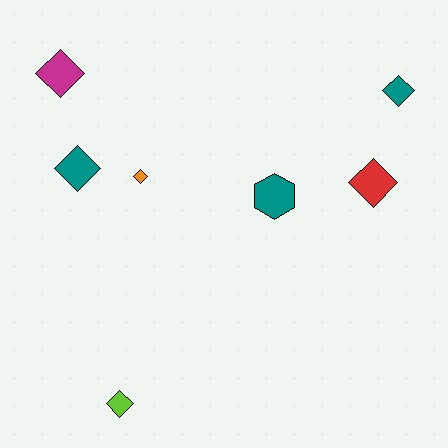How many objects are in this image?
There are 7 objects.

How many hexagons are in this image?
There is 1 hexagon.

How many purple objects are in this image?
There are no purple objects.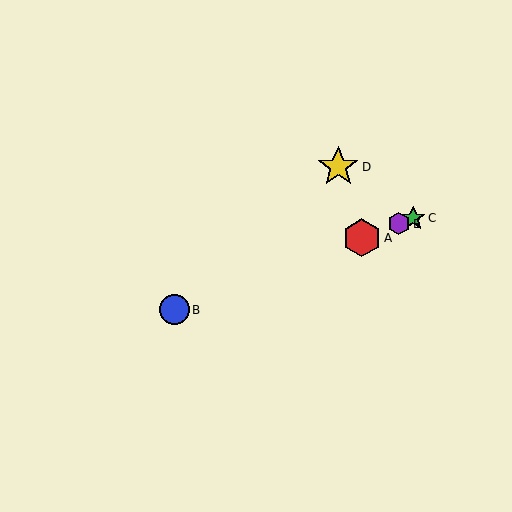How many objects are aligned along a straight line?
4 objects (A, B, C, E) are aligned along a straight line.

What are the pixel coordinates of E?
Object E is at (399, 224).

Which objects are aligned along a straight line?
Objects A, B, C, E are aligned along a straight line.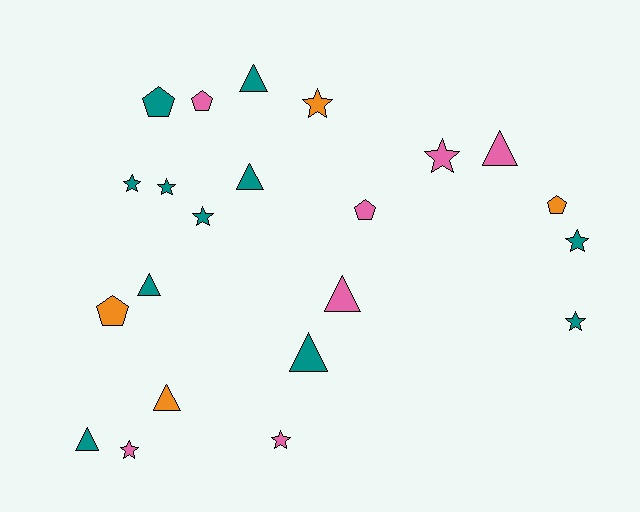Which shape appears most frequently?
Star, with 9 objects.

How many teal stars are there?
There are 5 teal stars.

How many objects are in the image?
There are 22 objects.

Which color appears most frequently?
Teal, with 11 objects.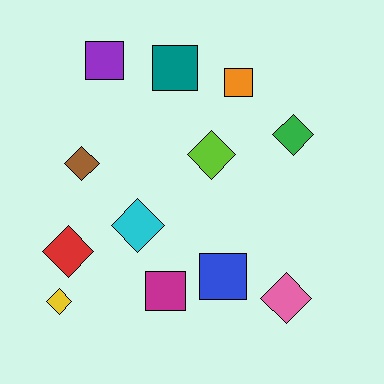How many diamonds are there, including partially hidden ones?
There are 7 diamonds.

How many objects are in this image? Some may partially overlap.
There are 12 objects.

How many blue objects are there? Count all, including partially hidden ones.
There is 1 blue object.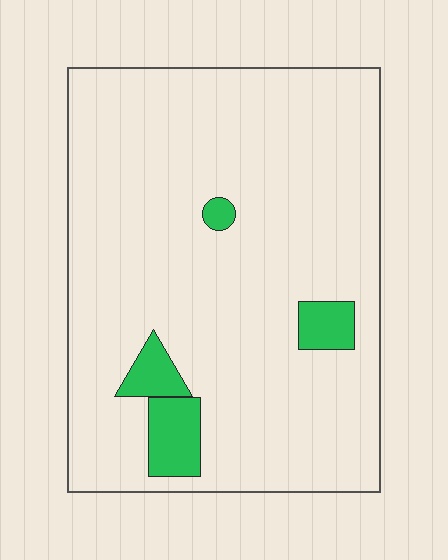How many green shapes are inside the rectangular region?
4.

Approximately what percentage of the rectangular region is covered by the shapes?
Approximately 10%.